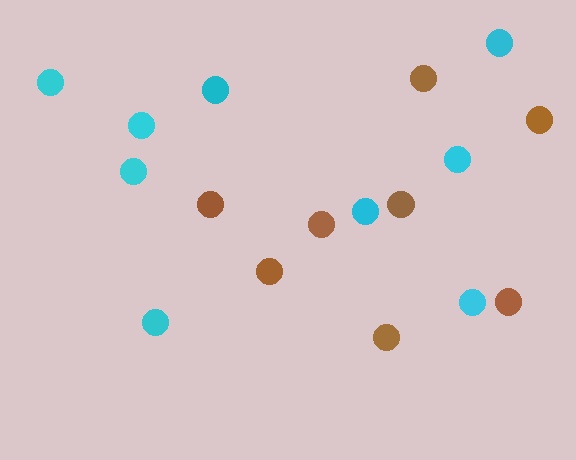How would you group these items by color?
There are 2 groups: one group of cyan circles (9) and one group of brown circles (8).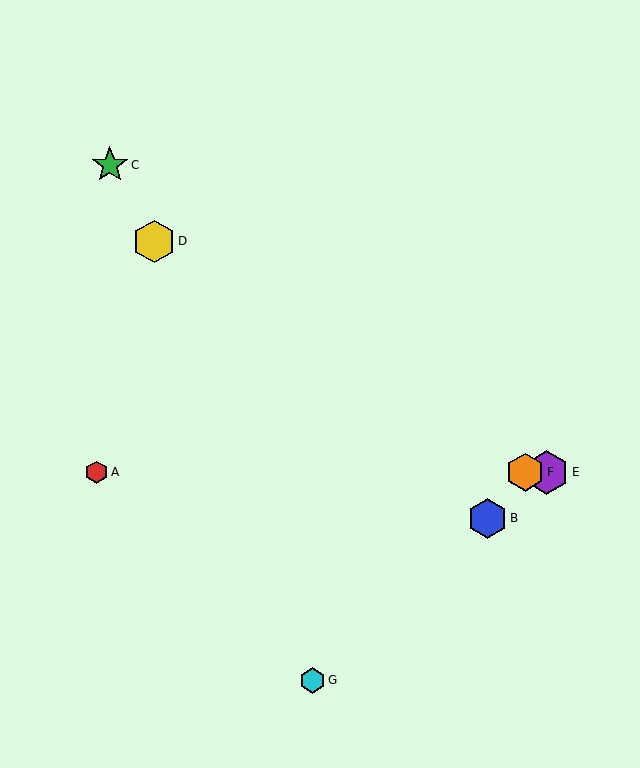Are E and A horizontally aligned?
Yes, both are at y≈472.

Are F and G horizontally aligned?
No, F is at y≈472 and G is at y≈680.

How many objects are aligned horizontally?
3 objects (A, E, F) are aligned horizontally.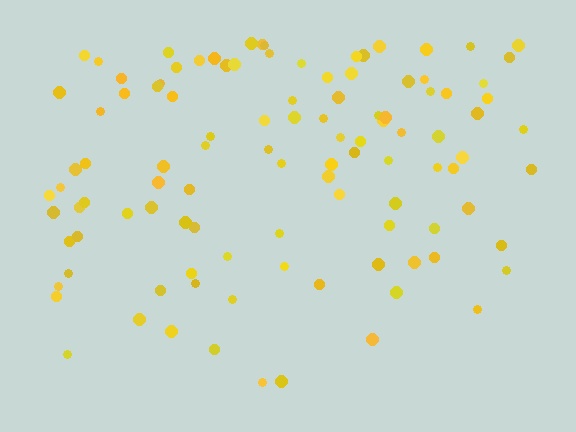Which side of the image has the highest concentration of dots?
The top.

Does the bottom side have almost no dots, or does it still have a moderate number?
Still a moderate number, just noticeably fewer than the top.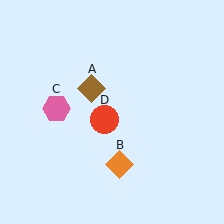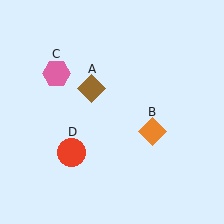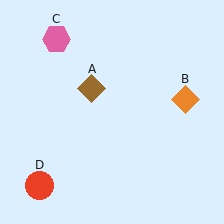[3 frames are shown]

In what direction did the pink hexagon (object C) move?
The pink hexagon (object C) moved up.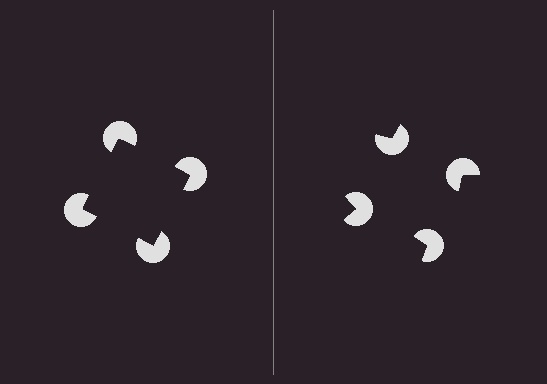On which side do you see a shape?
An illusory square appears on the left side. On the right side the wedge cuts are rotated, so no coherent shape forms.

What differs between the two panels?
The pac-man discs are positioned identically on both sides; only the wedge orientations differ. On the left they align to a square; on the right they are misaligned.